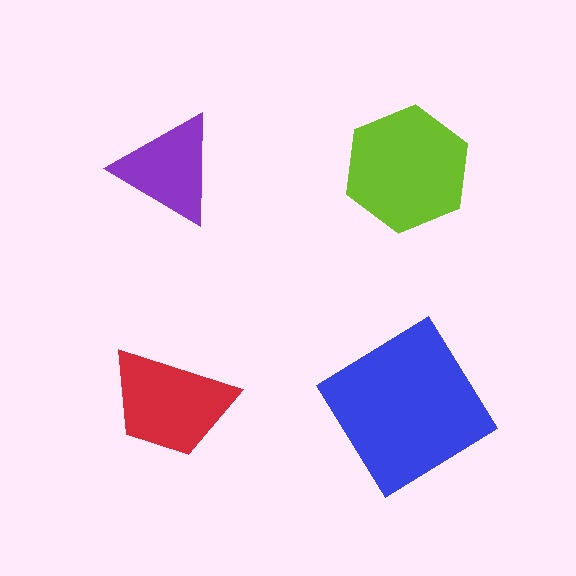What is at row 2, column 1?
A red trapezoid.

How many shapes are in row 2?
2 shapes.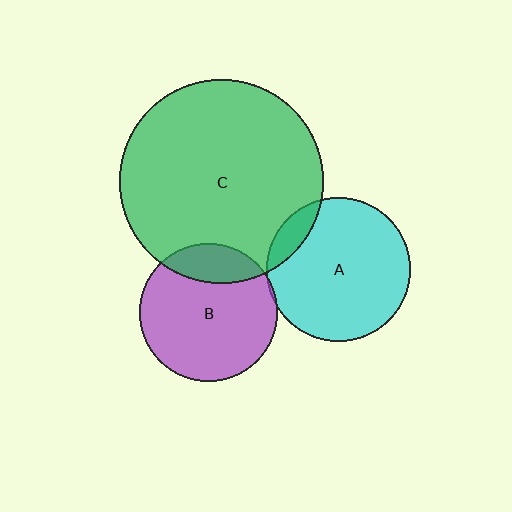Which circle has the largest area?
Circle C (green).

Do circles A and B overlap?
Yes.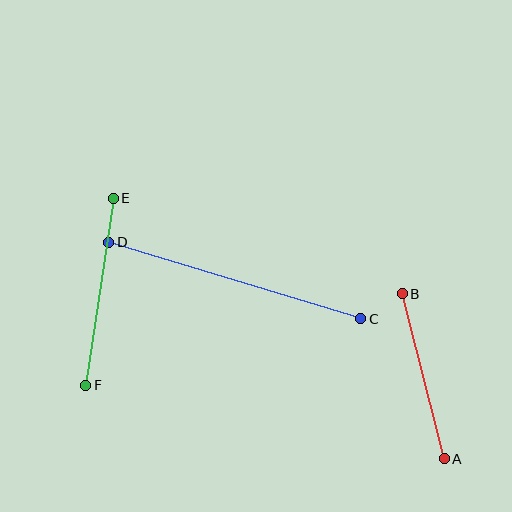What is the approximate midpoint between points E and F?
The midpoint is at approximately (100, 292) pixels.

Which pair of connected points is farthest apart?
Points C and D are farthest apart.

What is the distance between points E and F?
The distance is approximately 189 pixels.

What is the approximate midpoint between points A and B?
The midpoint is at approximately (423, 376) pixels.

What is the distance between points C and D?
The distance is approximately 263 pixels.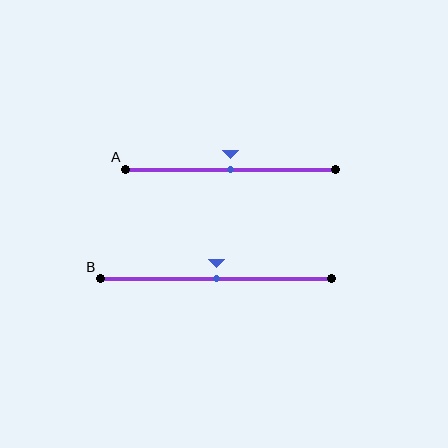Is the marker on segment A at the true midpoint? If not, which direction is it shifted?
Yes, the marker on segment A is at the true midpoint.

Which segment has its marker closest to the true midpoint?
Segment A has its marker closest to the true midpoint.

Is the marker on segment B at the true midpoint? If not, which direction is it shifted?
Yes, the marker on segment B is at the true midpoint.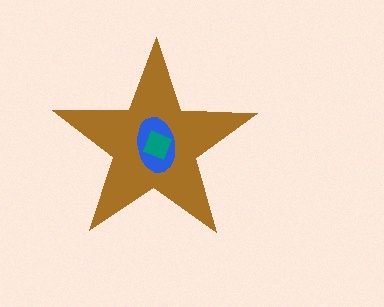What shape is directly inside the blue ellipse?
The teal diamond.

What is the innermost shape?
The teal diamond.